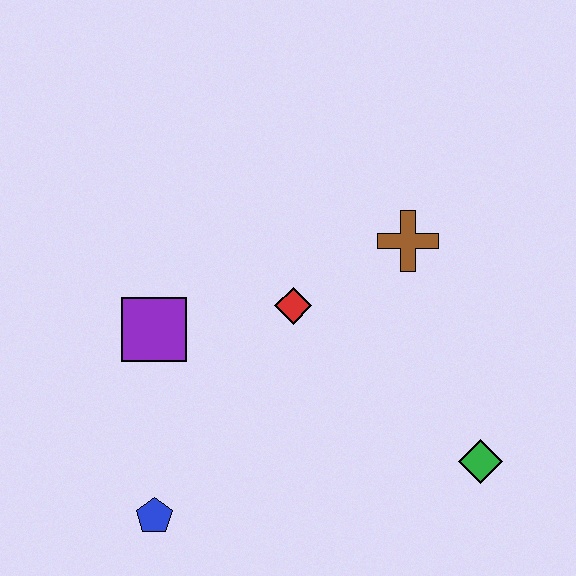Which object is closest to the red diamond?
The brown cross is closest to the red diamond.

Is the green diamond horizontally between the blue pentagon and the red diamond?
No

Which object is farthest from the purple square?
The green diamond is farthest from the purple square.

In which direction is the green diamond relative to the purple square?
The green diamond is to the right of the purple square.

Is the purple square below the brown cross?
Yes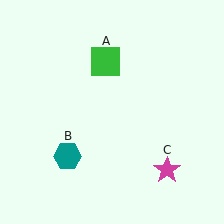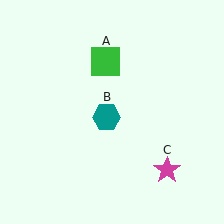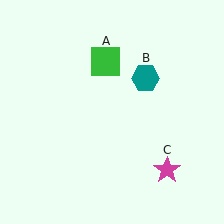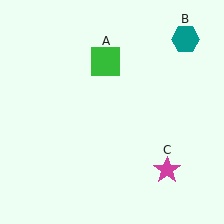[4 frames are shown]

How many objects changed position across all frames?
1 object changed position: teal hexagon (object B).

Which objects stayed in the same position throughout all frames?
Green square (object A) and magenta star (object C) remained stationary.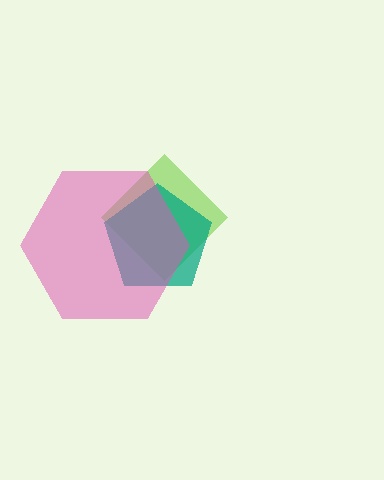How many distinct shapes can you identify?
There are 3 distinct shapes: a lime diamond, a teal pentagon, a pink hexagon.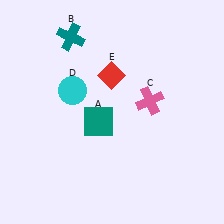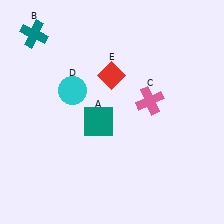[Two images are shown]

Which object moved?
The teal cross (B) moved left.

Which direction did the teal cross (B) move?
The teal cross (B) moved left.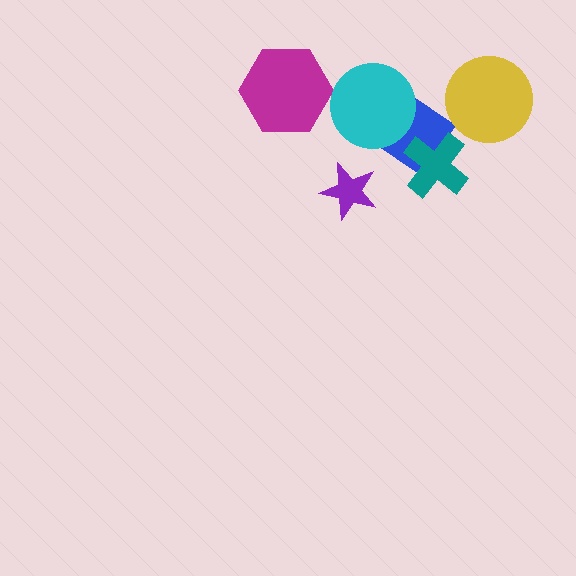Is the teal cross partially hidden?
No, no other shape covers it.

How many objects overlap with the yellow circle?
0 objects overlap with the yellow circle.